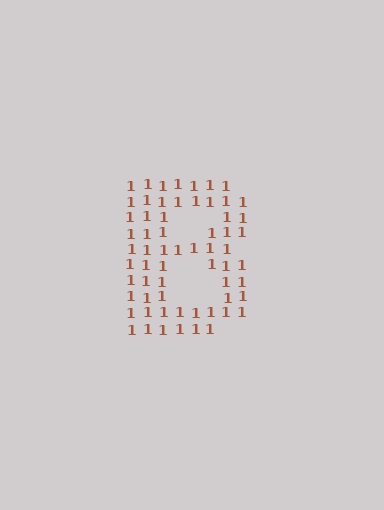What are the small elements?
The small elements are digit 1's.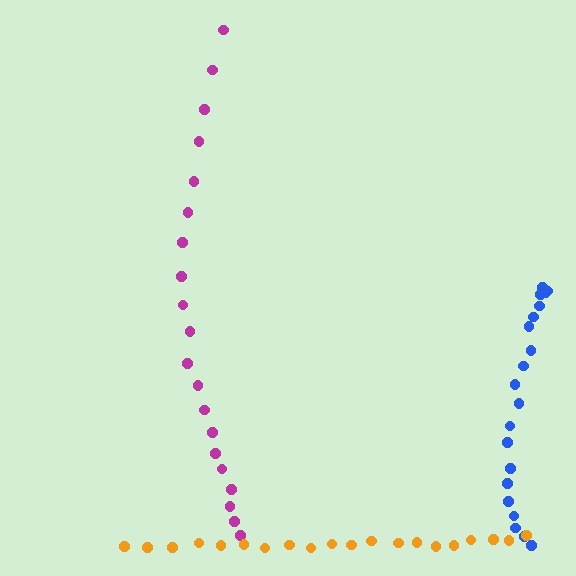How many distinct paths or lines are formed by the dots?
There are 3 distinct paths.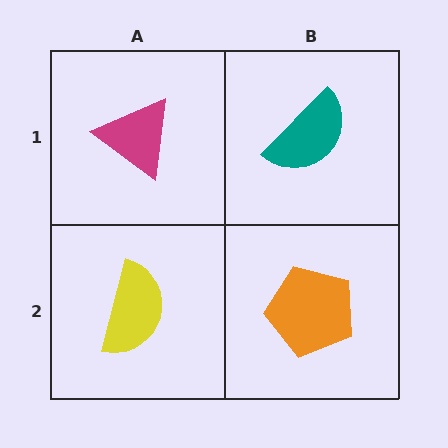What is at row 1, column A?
A magenta triangle.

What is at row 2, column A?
A yellow semicircle.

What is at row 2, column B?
An orange pentagon.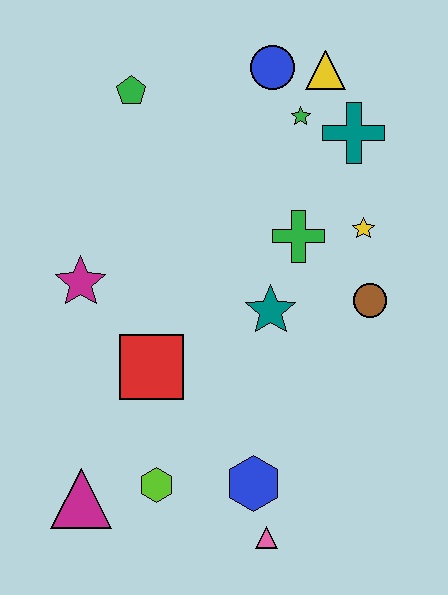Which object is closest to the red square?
The magenta star is closest to the red square.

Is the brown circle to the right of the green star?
Yes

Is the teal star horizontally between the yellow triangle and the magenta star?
Yes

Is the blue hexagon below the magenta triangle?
No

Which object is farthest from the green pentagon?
The pink triangle is farthest from the green pentagon.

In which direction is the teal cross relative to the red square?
The teal cross is above the red square.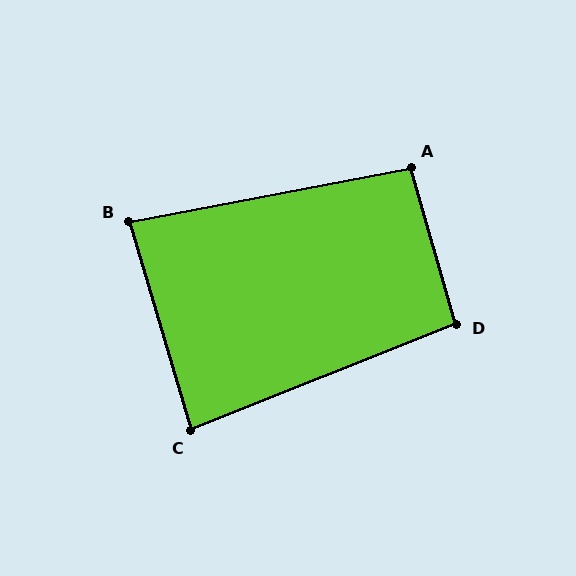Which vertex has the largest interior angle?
D, at approximately 96 degrees.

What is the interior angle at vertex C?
Approximately 85 degrees (acute).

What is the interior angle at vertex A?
Approximately 95 degrees (obtuse).